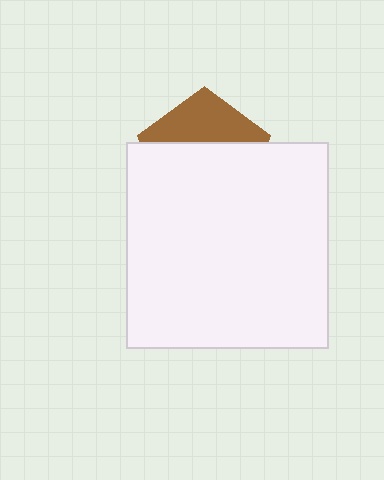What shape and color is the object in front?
The object in front is a white rectangle.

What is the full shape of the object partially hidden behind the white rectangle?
The partially hidden object is a brown pentagon.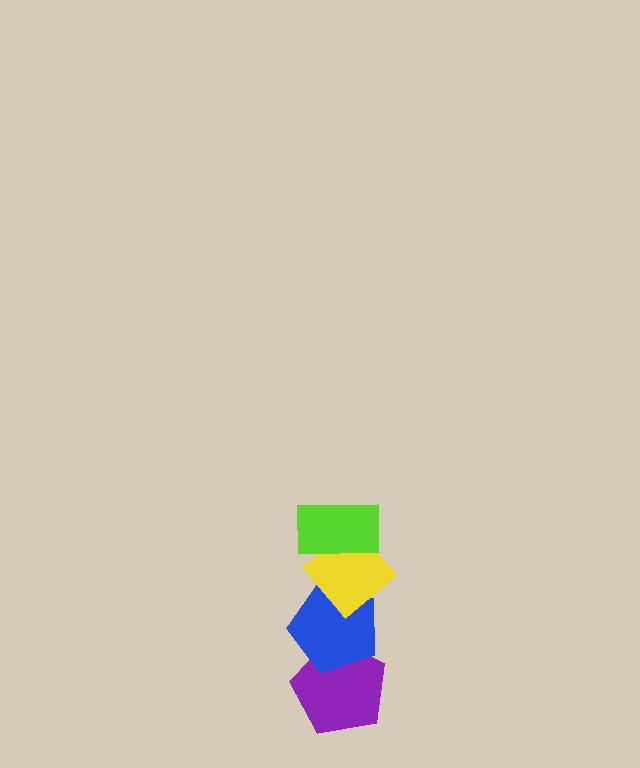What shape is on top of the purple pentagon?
The blue pentagon is on top of the purple pentagon.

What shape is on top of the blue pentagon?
The yellow diamond is on top of the blue pentagon.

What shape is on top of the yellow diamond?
The lime rectangle is on top of the yellow diamond.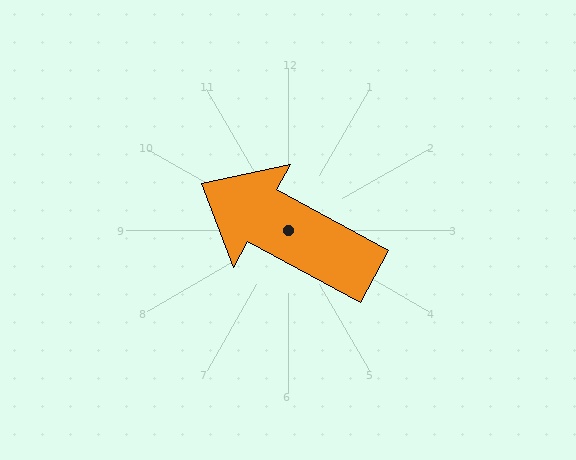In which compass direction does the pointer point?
Northwest.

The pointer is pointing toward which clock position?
Roughly 10 o'clock.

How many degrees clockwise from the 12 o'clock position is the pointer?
Approximately 298 degrees.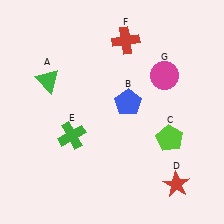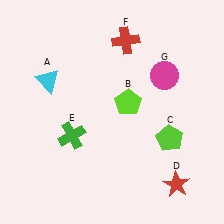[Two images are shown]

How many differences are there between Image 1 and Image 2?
There are 2 differences between the two images.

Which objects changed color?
A changed from green to cyan. B changed from blue to lime.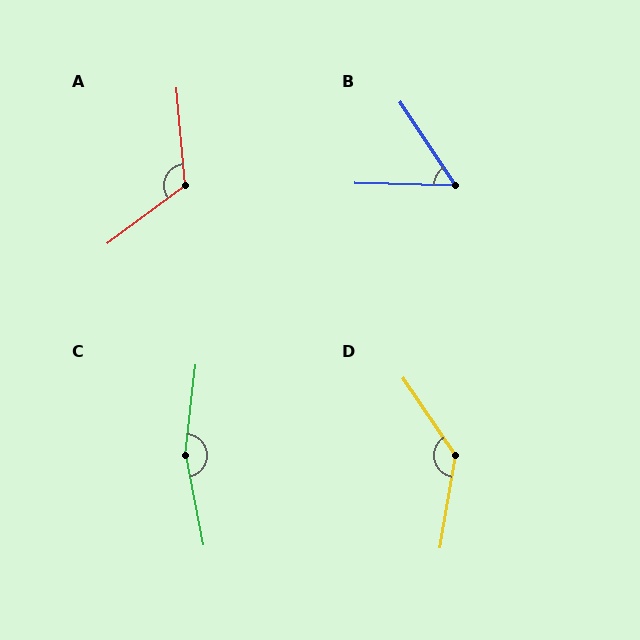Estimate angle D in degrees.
Approximately 136 degrees.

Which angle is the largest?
C, at approximately 162 degrees.